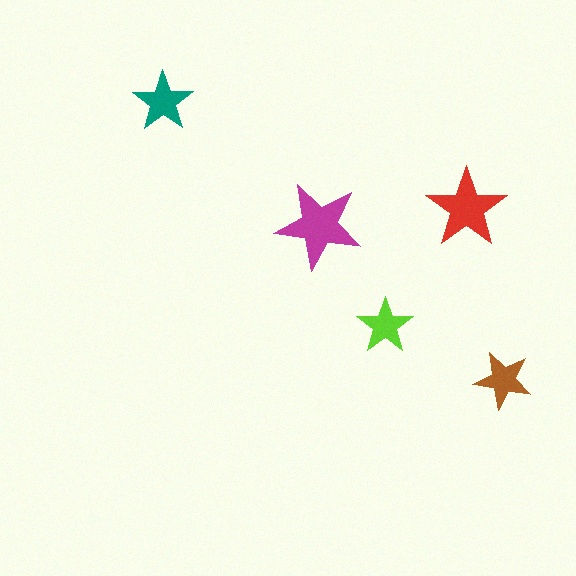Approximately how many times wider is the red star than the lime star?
About 1.5 times wider.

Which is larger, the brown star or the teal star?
The teal one.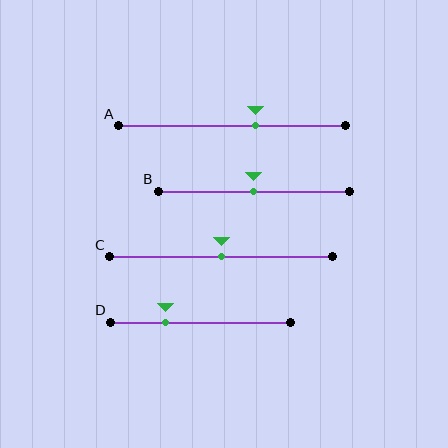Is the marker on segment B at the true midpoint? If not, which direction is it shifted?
Yes, the marker on segment B is at the true midpoint.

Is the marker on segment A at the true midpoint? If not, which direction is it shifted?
No, the marker on segment A is shifted to the right by about 10% of the segment length.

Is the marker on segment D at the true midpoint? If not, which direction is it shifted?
No, the marker on segment D is shifted to the left by about 19% of the segment length.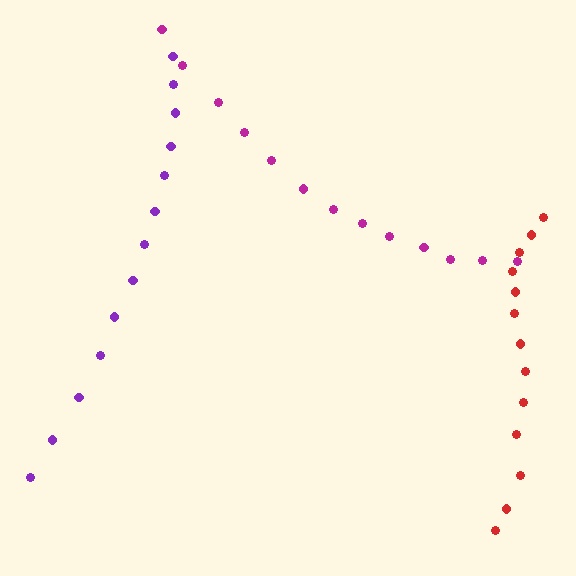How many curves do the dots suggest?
There are 3 distinct paths.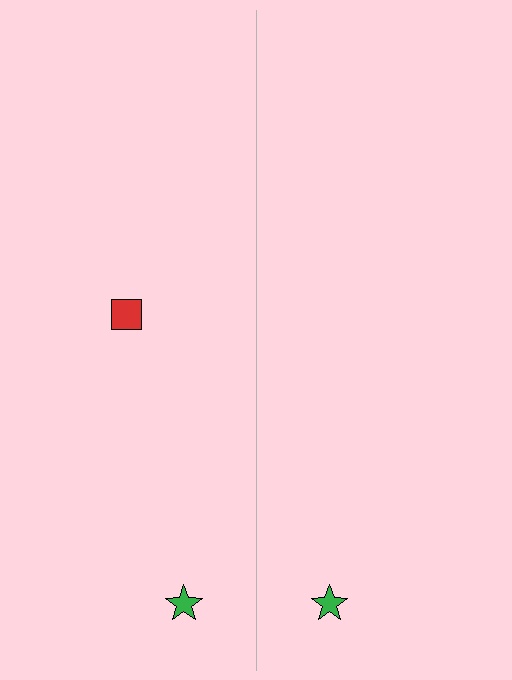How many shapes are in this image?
There are 3 shapes in this image.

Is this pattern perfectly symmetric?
No, the pattern is not perfectly symmetric. A red square is missing from the right side.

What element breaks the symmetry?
A red square is missing from the right side.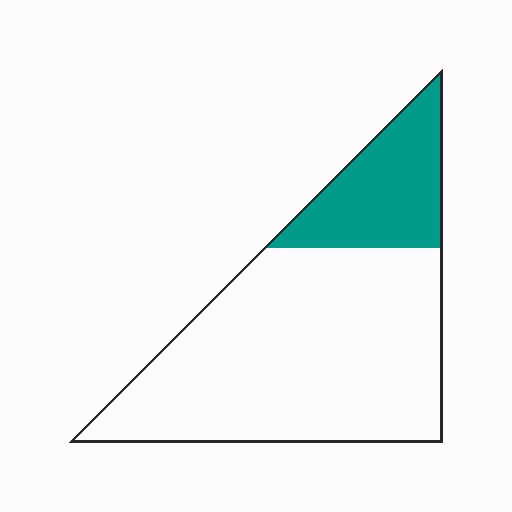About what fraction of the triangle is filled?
About one quarter (1/4).